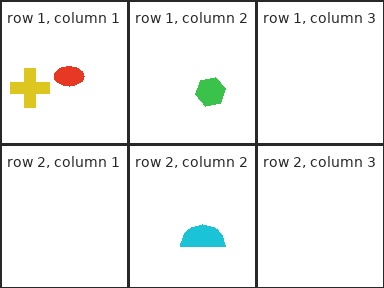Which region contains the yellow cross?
The row 1, column 1 region.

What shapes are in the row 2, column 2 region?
The cyan semicircle.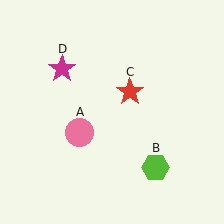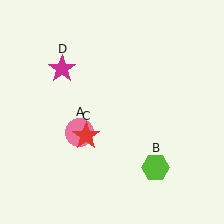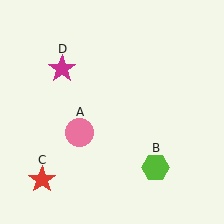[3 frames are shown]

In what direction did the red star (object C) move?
The red star (object C) moved down and to the left.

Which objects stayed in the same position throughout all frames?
Pink circle (object A) and lime hexagon (object B) and magenta star (object D) remained stationary.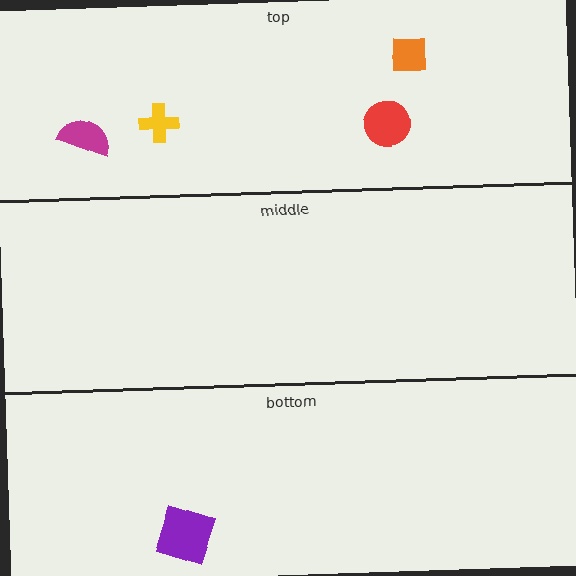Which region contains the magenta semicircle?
The top region.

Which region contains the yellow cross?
The top region.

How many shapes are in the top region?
4.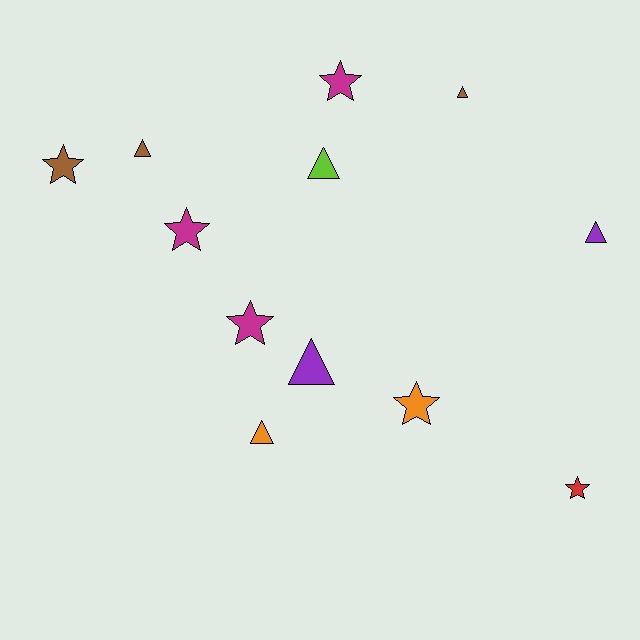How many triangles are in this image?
There are 6 triangles.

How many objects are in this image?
There are 12 objects.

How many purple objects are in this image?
There are 2 purple objects.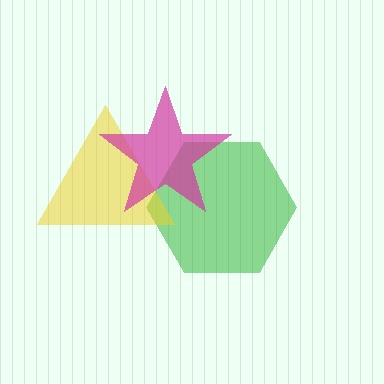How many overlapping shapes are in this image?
There are 3 overlapping shapes in the image.